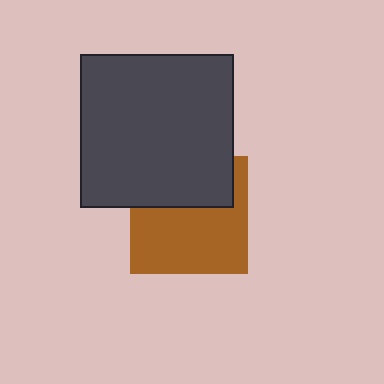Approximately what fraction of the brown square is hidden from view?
Roughly 39% of the brown square is hidden behind the dark gray square.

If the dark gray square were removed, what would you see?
You would see the complete brown square.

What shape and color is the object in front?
The object in front is a dark gray square.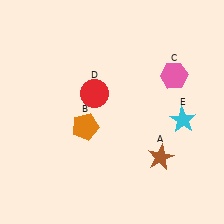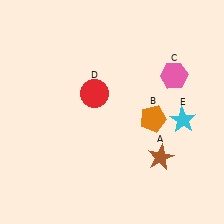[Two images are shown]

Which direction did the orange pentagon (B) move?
The orange pentagon (B) moved right.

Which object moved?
The orange pentagon (B) moved right.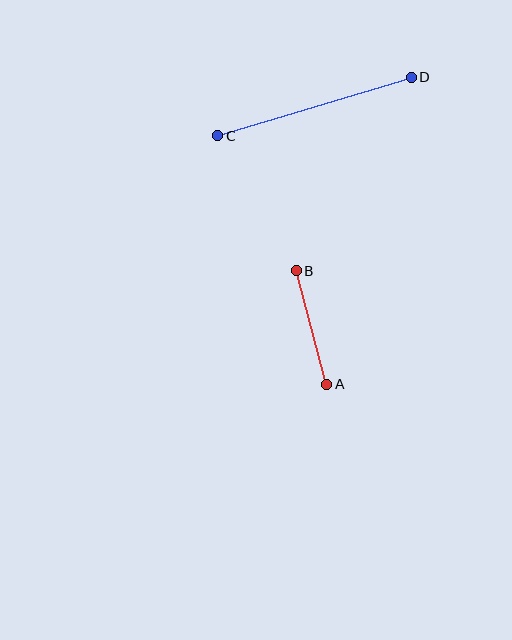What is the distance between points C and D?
The distance is approximately 202 pixels.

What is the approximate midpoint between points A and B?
The midpoint is at approximately (311, 328) pixels.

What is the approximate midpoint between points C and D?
The midpoint is at approximately (315, 107) pixels.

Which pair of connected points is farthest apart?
Points C and D are farthest apart.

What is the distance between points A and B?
The distance is approximately 117 pixels.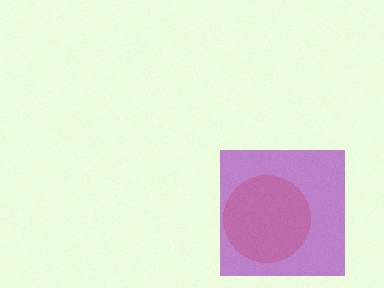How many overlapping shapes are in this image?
There are 2 overlapping shapes in the image.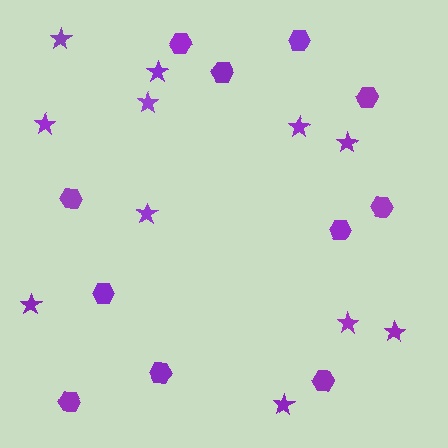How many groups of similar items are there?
There are 2 groups: one group of hexagons (11) and one group of stars (11).